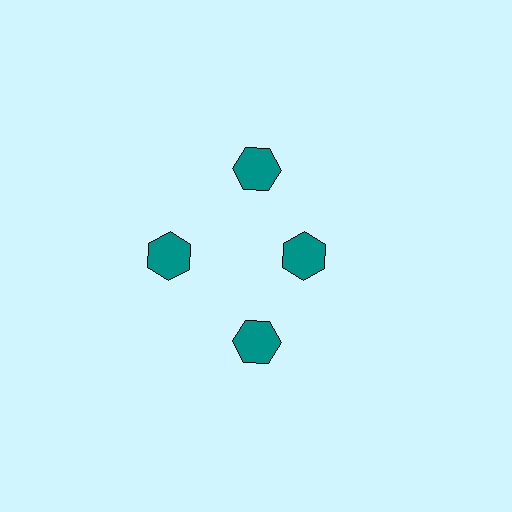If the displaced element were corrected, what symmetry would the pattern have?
It would have 4-fold rotational symmetry — the pattern would map onto itself every 90 degrees.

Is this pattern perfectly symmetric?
No. The 4 teal hexagons are arranged in a ring, but one element near the 3 o'clock position is pulled inward toward the center, breaking the 4-fold rotational symmetry.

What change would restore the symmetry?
The symmetry would be restored by moving it outward, back onto the ring so that all 4 hexagons sit at equal angles and equal distance from the center.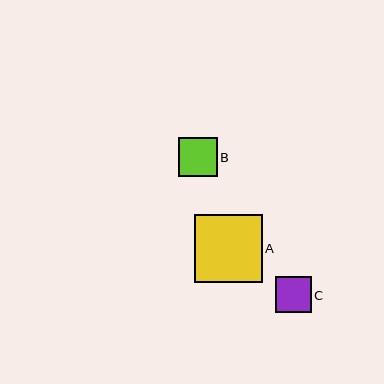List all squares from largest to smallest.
From largest to smallest: A, B, C.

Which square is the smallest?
Square C is the smallest with a size of approximately 36 pixels.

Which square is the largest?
Square A is the largest with a size of approximately 67 pixels.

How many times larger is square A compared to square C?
Square A is approximately 1.9 times the size of square C.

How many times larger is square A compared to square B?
Square A is approximately 1.8 times the size of square B.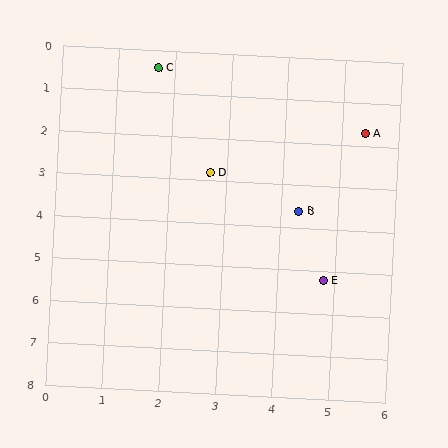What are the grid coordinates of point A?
Point A is at approximately (5.4, 1.7).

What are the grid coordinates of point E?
Point E is at approximately (4.8, 5.2).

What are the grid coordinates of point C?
Point C is at approximately (1.7, 0.4).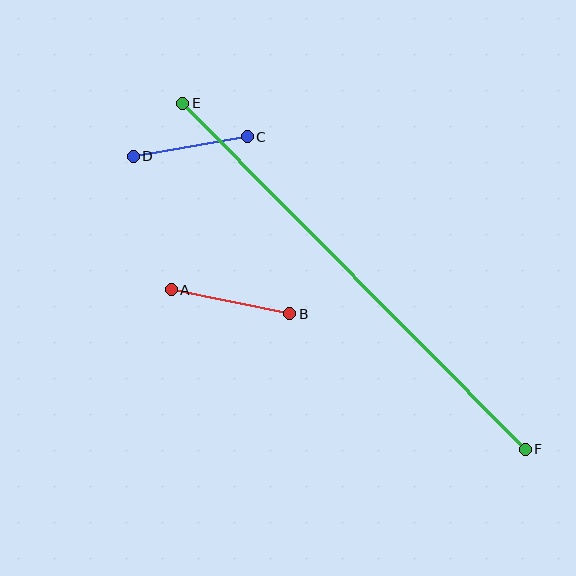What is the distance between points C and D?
The distance is approximately 116 pixels.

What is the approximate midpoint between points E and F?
The midpoint is at approximately (354, 276) pixels.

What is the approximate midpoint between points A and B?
The midpoint is at approximately (231, 302) pixels.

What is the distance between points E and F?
The distance is approximately 487 pixels.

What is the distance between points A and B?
The distance is approximately 121 pixels.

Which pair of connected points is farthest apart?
Points E and F are farthest apart.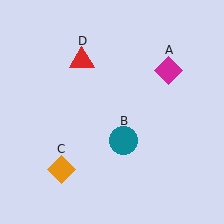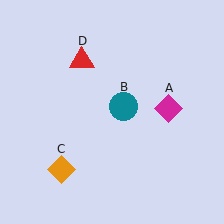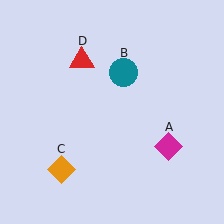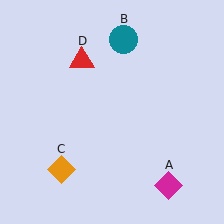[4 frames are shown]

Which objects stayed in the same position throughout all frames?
Orange diamond (object C) and red triangle (object D) remained stationary.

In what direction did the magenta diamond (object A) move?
The magenta diamond (object A) moved down.